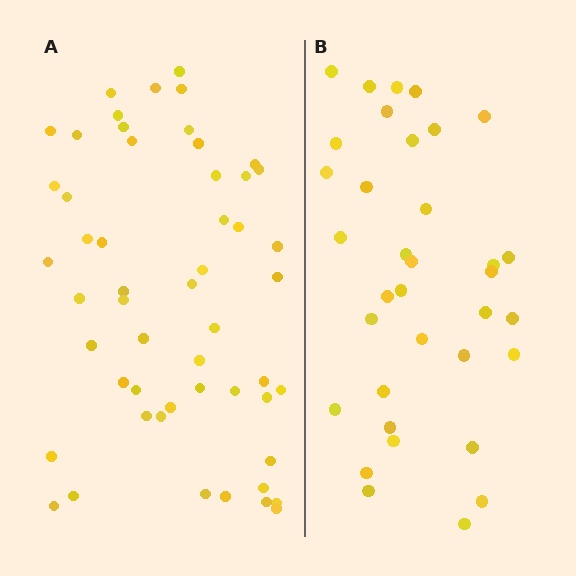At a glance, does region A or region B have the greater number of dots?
Region A (the left region) has more dots.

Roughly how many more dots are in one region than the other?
Region A has approximately 20 more dots than region B.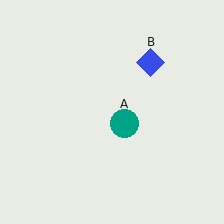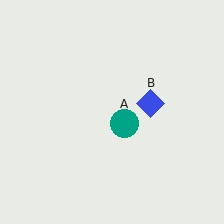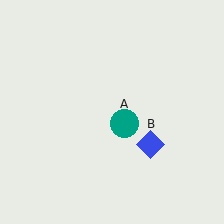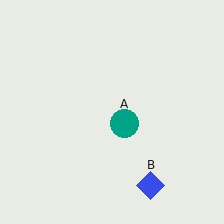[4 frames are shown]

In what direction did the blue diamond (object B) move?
The blue diamond (object B) moved down.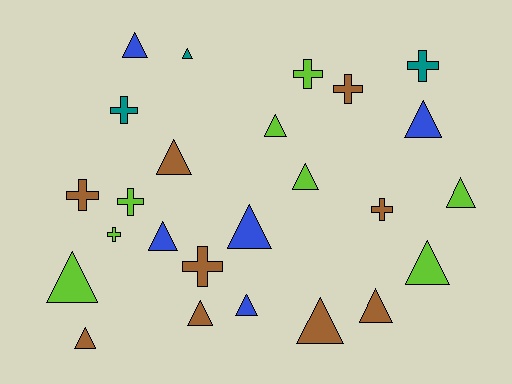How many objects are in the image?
There are 25 objects.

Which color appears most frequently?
Brown, with 9 objects.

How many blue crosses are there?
There are no blue crosses.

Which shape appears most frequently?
Triangle, with 16 objects.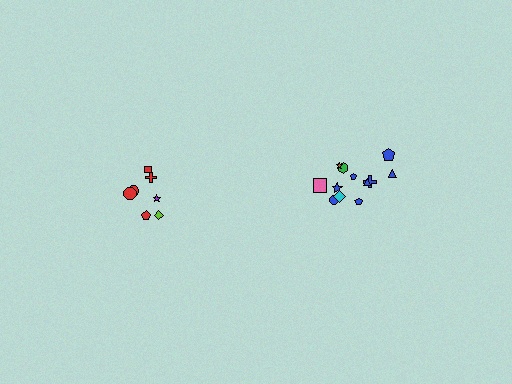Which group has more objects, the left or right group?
The right group.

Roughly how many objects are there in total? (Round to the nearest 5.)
Roughly 20 objects in total.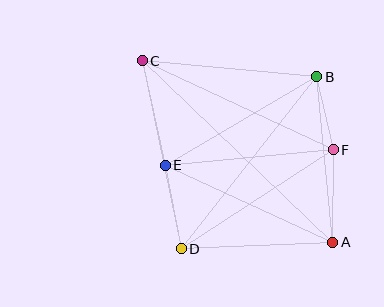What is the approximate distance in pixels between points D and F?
The distance between D and F is approximately 181 pixels.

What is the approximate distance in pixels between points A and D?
The distance between A and D is approximately 152 pixels.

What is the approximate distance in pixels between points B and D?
The distance between B and D is approximately 219 pixels.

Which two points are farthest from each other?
Points A and C are farthest from each other.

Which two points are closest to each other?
Points B and F are closest to each other.